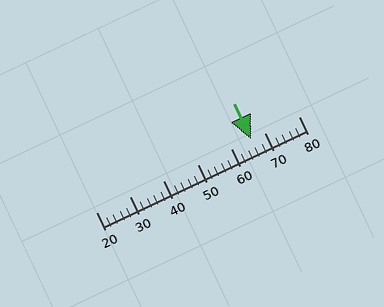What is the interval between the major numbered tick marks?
The major tick marks are spaced 10 units apart.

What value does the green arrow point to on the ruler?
The green arrow points to approximately 66.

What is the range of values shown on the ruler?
The ruler shows values from 20 to 80.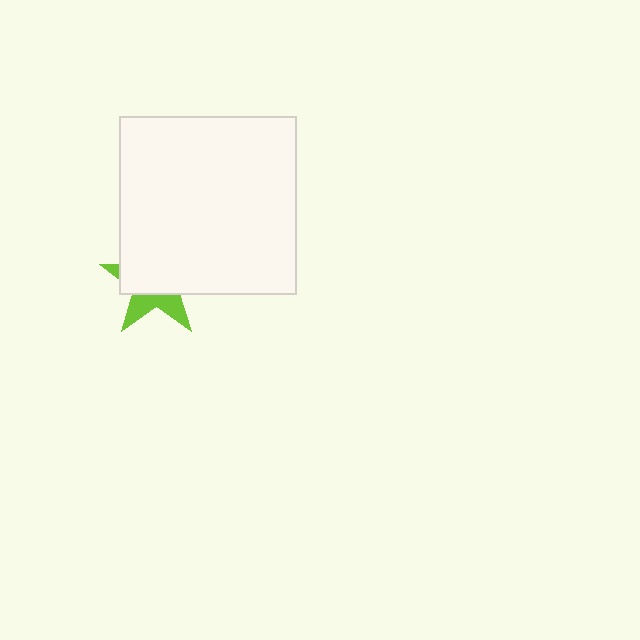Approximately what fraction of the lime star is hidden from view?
Roughly 66% of the lime star is hidden behind the white square.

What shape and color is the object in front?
The object in front is a white square.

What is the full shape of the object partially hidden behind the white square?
The partially hidden object is a lime star.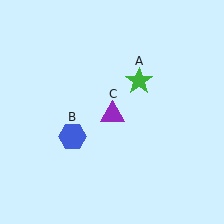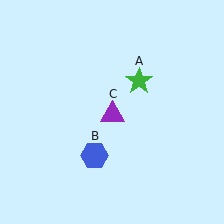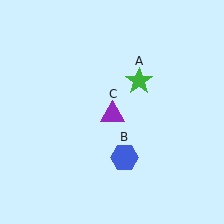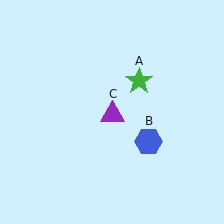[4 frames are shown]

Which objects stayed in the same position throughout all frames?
Green star (object A) and purple triangle (object C) remained stationary.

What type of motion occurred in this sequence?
The blue hexagon (object B) rotated counterclockwise around the center of the scene.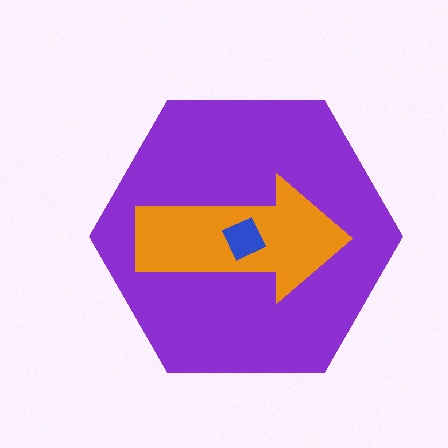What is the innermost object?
The blue square.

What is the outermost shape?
The purple hexagon.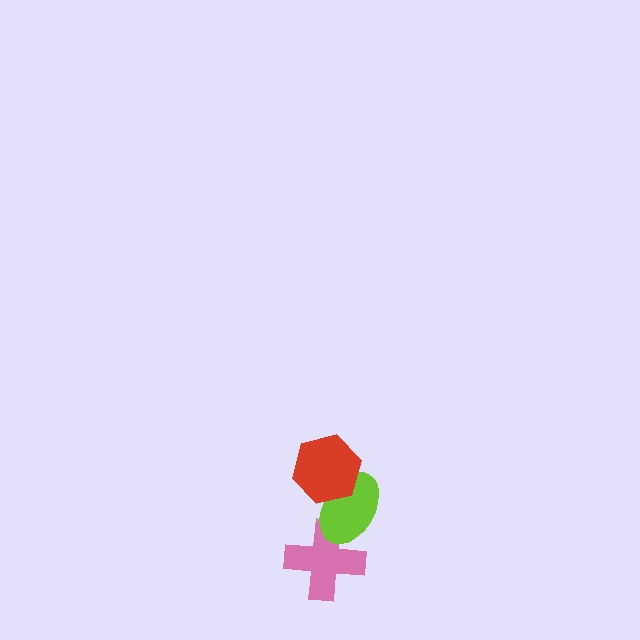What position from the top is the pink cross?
The pink cross is 3rd from the top.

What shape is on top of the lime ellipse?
The red hexagon is on top of the lime ellipse.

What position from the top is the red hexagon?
The red hexagon is 1st from the top.